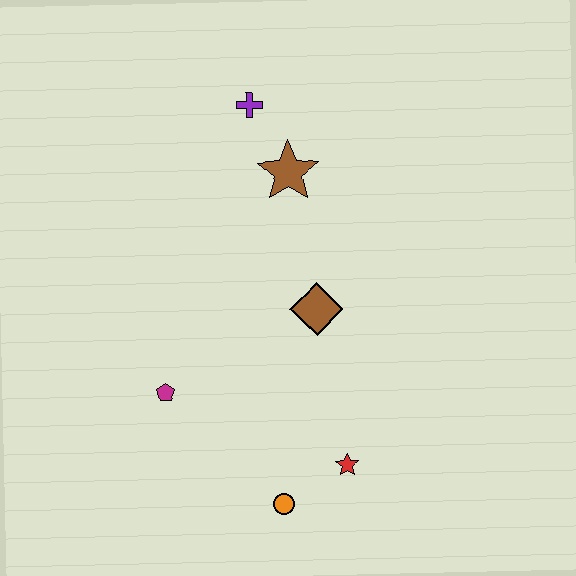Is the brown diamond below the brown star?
Yes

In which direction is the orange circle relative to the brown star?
The orange circle is below the brown star.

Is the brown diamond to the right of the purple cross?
Yes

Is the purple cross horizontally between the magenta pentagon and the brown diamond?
Yes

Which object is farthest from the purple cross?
The orange circle is farthest from the purple cross.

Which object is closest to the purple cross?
The brown star is closest to the purple cross.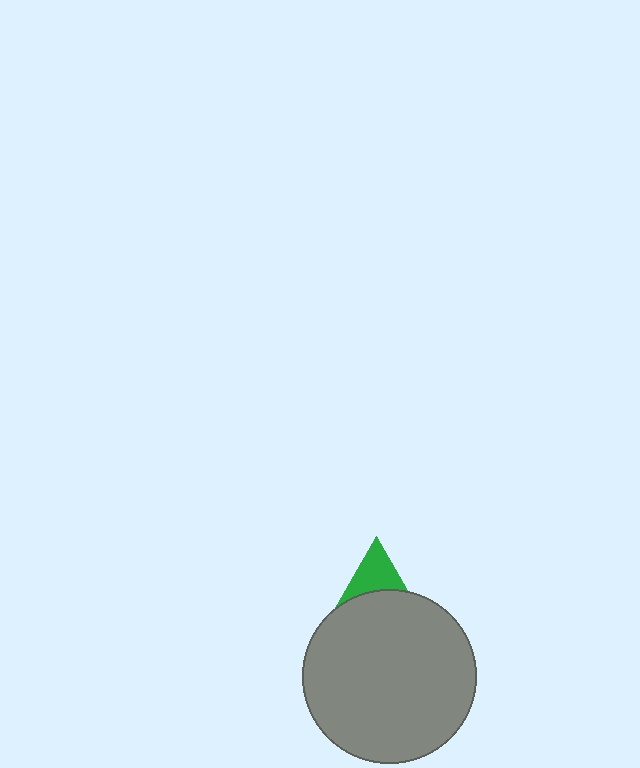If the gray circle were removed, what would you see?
You would see the complete green triangle.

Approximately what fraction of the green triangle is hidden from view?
Roughly 64% of the green triangle is hidden behind the gray circle.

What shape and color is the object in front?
The object in front is a gray circle.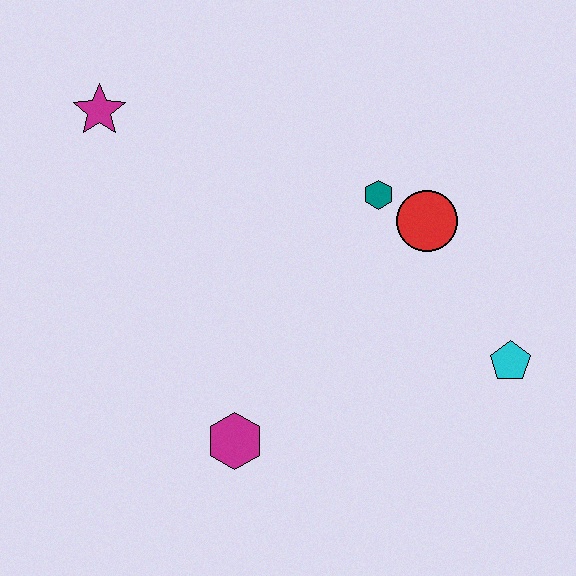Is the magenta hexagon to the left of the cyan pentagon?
Yes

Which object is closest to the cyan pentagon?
The red circle is closest to the cyan pentagon.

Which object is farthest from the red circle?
The magenta star is farthest from the red circle.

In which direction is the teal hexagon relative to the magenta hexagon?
The teal hexagon is above the magenta hexagon.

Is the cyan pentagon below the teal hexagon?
Yes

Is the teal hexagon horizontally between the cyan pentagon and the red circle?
No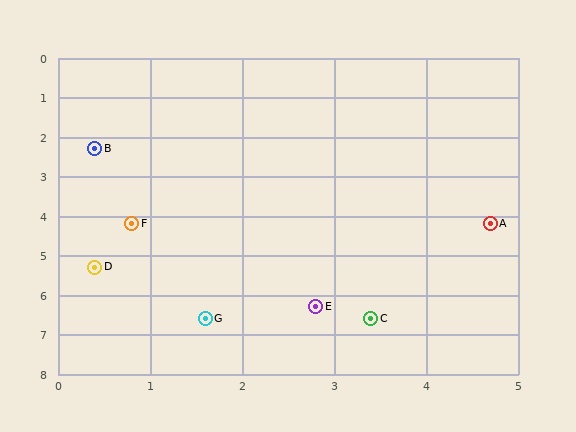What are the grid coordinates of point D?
Point D is at approximately (0.4, 5.3).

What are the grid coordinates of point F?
Point F is at approximately (0.8, 4.2).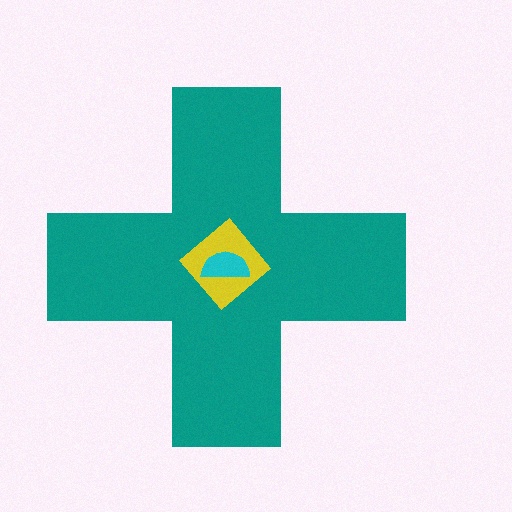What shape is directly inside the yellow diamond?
The cyan semicircle.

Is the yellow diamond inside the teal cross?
Yes.